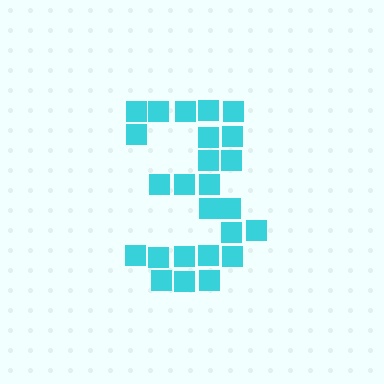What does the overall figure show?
The overall figure shows the digit 3.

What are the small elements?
The small elements are squares.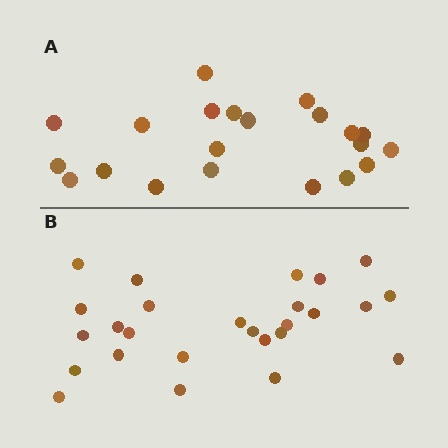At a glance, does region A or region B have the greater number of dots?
Region B (the bottom region) has more dots.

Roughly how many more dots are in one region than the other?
Region B has about 5 more dots than region A.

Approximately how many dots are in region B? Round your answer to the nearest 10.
About 30 dots. (The exact count is 26, which rounds to 30.)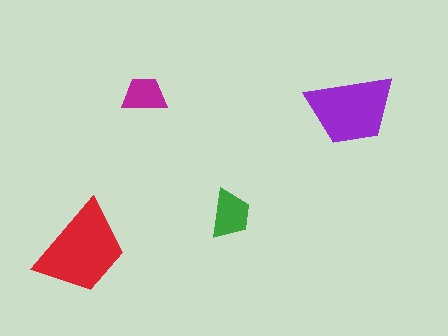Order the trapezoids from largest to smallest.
the red one, the purple one, the green one, the magenta one.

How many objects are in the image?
There are 4 objects in the image.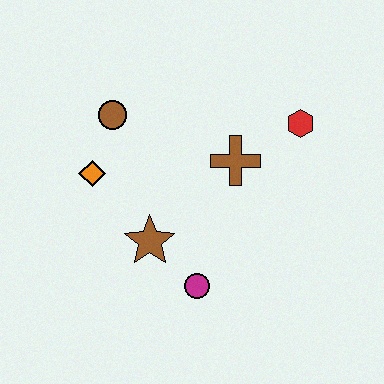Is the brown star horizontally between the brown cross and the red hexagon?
No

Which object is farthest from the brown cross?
The orange diamond is farthest from the brown cross.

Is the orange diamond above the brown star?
Yes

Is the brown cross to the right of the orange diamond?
Yes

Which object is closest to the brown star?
The magenta circle is closest to the brown star.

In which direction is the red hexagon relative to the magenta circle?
The red hexagon is above the magenta circle.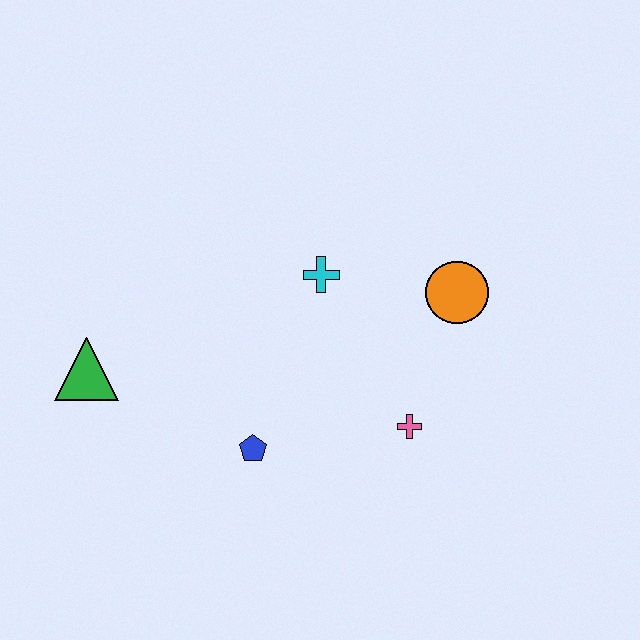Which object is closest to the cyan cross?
The orange circle is closest to the cyan cross.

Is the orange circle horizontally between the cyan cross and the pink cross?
No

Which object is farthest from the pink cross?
The green triangle is farthest from the pink cross.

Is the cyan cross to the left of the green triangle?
No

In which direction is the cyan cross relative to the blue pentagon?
The cyan cross is above the blue pentagon.